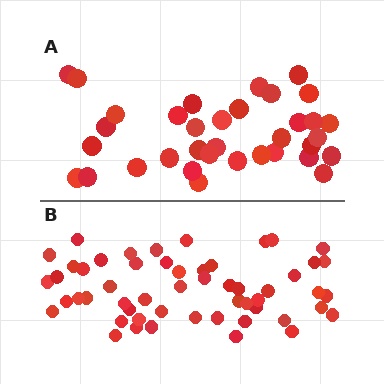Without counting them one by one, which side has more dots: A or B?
Region B (the bottom region) has more dots.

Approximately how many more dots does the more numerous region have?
Region B has approximately 20 more dots than region A.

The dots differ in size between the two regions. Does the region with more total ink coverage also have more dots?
No. Region A has more total ink coverage because its dots are larger, but region B actually contains more individual dots. Total area can be misleading — the number of items is what matters here.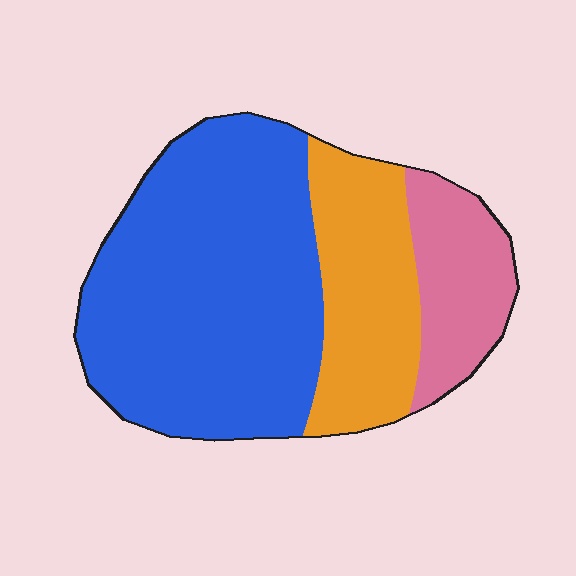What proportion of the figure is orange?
Orange covers about 25% of the figure.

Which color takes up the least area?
Pink, at roughly 15%.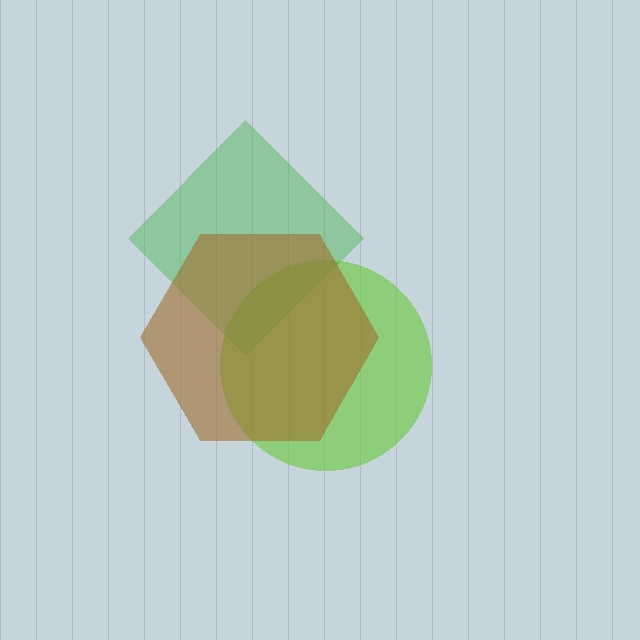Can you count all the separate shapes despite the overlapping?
Yes, there are 3 separate shapes.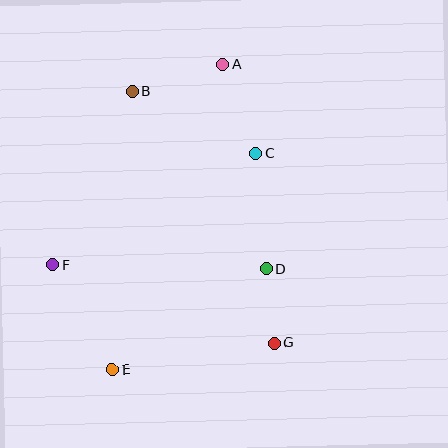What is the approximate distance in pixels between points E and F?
The distance between E and F is approximately 120 pixels.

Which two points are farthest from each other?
Points A and E are farthest from each other.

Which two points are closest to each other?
Points D and G are closest to each other.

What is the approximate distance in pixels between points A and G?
The distance between A and G is approximately 284 pixels.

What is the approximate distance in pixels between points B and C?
The distance between B and C is approximately 139 pixels.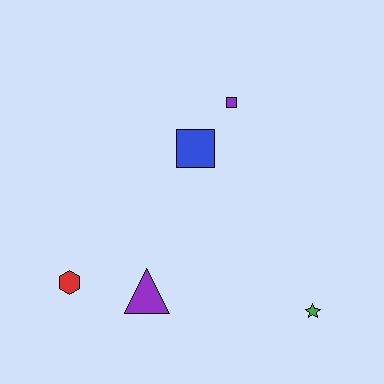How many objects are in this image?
There are 5 objects.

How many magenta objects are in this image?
There are no magenta objects.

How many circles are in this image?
There are no circles.